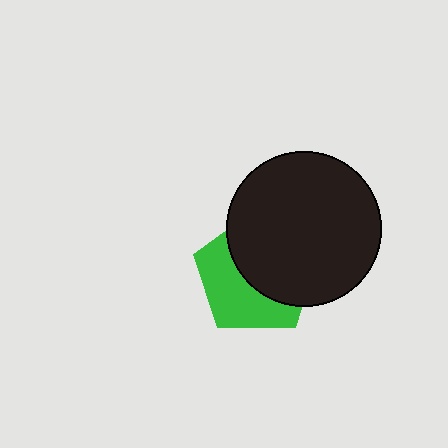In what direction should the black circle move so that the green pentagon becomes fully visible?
The black circle should move toward the upper-right. That is the shortest direction to clear the overlap and leave the green pentagon fully visible.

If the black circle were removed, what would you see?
You would see the complete green pentagon.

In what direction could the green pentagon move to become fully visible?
The green pentagon could move toward the lower-left. That would shift it out from behind the black circle entirely.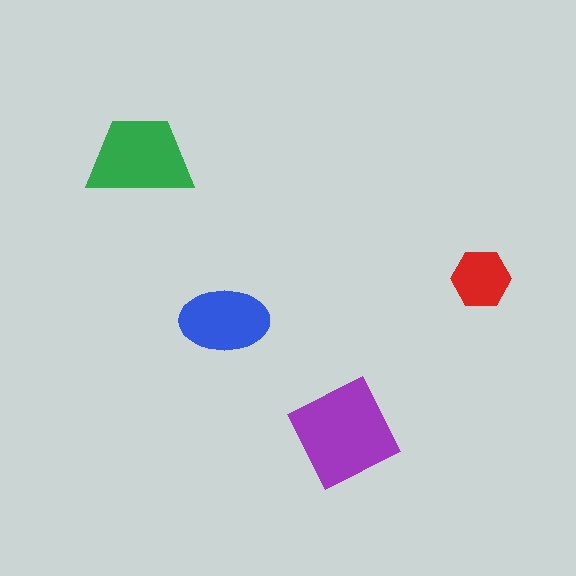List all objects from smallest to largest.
The red hexagon, the blue ellipse, the green trapezoid, the purple diamond.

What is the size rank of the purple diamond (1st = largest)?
1st.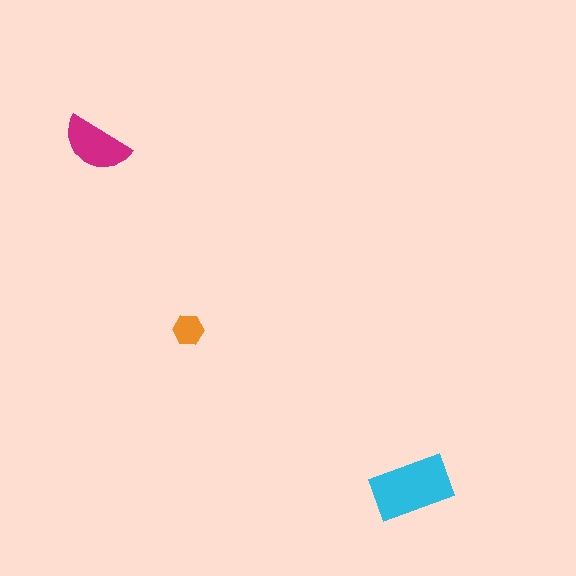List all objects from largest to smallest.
The cyan rectangle, the magenta semicircle, the orange hexagon.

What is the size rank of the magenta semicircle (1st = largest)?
2nd.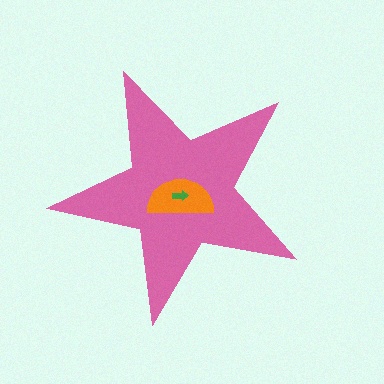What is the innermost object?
The green arrow.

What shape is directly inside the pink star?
The orange semicircle.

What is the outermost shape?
The pink star.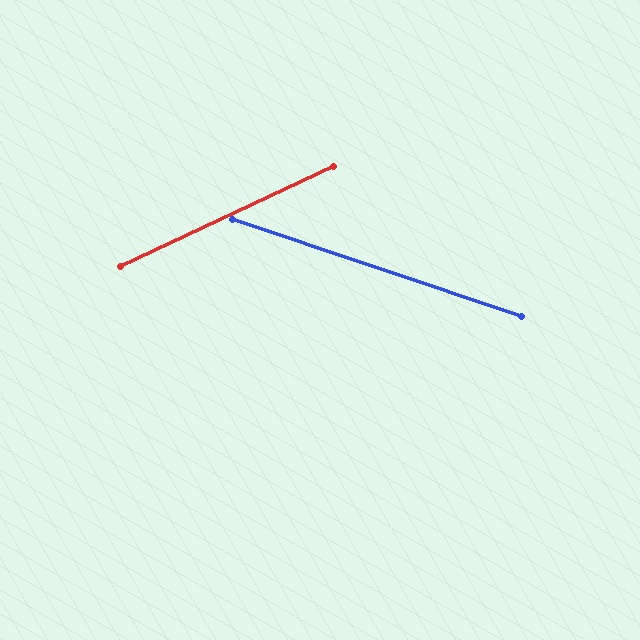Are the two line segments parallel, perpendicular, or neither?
Neither parallel nor perpendicular — they differ by about 44°.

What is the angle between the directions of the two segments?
Approximately 44 degrees.